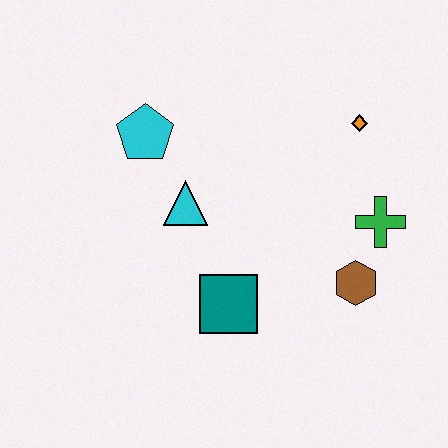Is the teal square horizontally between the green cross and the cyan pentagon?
Yes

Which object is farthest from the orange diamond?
The teal square is farthest from the orange diamond.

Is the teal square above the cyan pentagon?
No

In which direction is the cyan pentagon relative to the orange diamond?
The cyan pentagon is to the left of the orange diamond.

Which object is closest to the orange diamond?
The green cross is closest to the orange diamond.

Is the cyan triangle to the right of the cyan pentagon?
Yes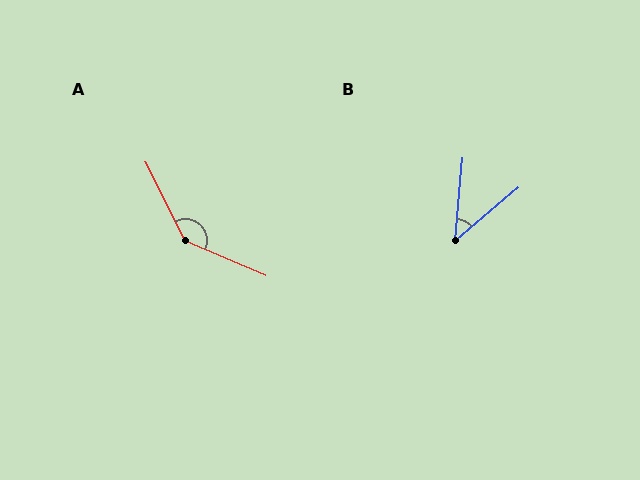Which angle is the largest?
A, at approximately 140 degrees.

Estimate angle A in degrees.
Approximately 140 degrees.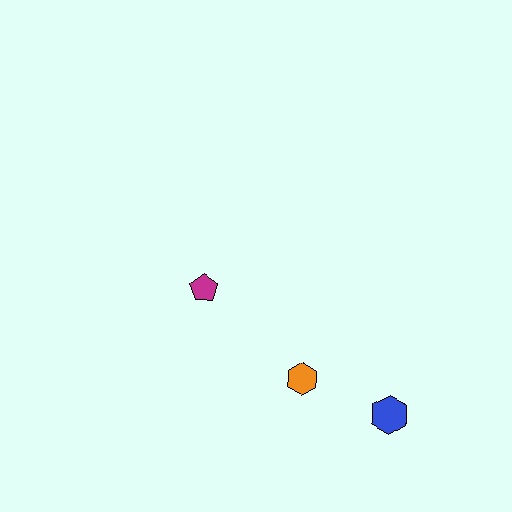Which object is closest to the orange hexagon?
The blue hexagon is closest to the orange hexagon.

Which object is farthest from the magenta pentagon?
The blue hexagon is farthest from the magenta pentagon.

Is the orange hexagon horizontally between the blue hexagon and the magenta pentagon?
Yes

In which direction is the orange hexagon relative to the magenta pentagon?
The orange hexagon is to the right of the magenta pentagon.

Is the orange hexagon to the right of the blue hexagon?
No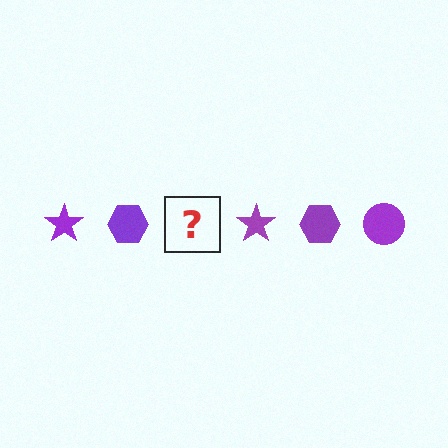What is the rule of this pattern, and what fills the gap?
The rule is that the pattern cycles through star, hexagon, circle shapes in purple. The gap should be filled with a purple circle.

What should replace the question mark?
The question mark should be replaced with a purple circle.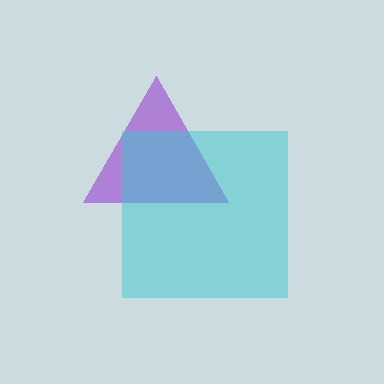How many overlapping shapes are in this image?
There are 2 overlapping shapes in the image.